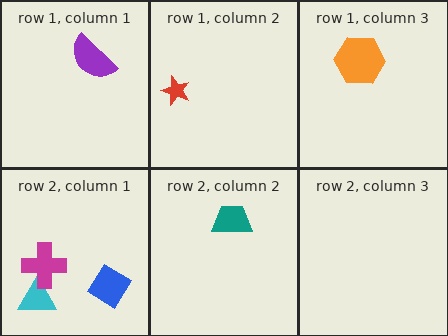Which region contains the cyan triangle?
The row 2, column 1 region.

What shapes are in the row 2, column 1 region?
The blue diamond, the cyan triangle, the magenta cross.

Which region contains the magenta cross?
The row 2, column 1 region.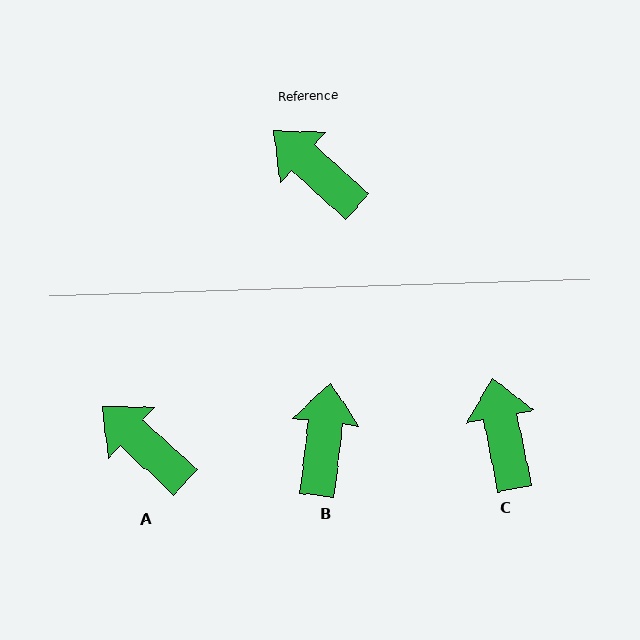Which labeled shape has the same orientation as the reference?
A.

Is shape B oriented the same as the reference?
No, it is off by about 55 degrees.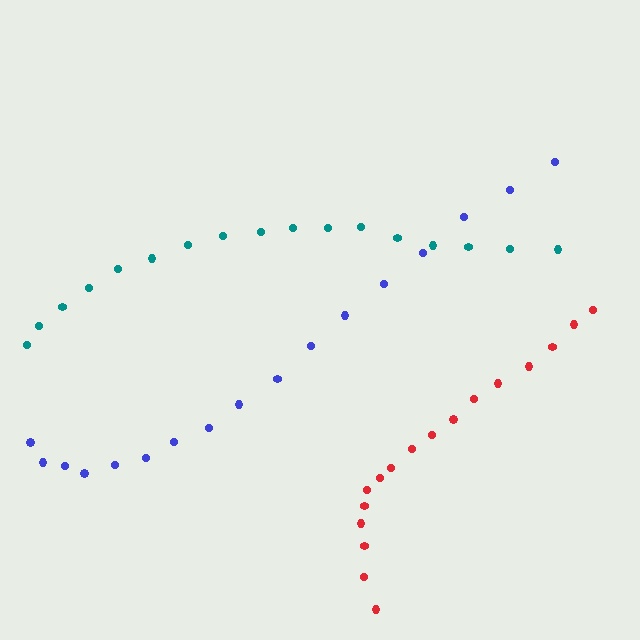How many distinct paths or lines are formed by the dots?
There are 3 distinct paths.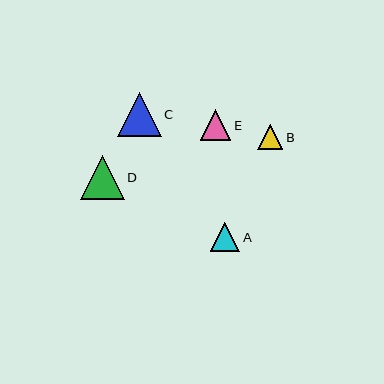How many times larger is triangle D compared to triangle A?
Triangle D is approximately 1.5 times the size of triangle A.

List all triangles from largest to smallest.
From largest to smallest: C, D, E, A, B.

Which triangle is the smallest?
Triangle B is the smallest with a size of approximately 25 pixels.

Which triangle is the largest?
Triangle C is the largest with a size of approximately 44 pixels.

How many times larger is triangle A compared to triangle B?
Triangle A is approximately 1.2 times the size of triangle B.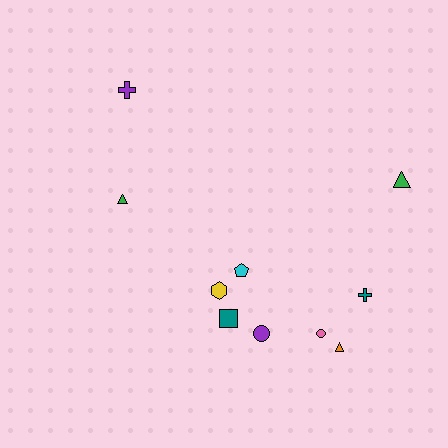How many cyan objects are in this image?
There is 1 cyan object.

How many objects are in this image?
There are 10 objects.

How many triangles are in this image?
There are 3 triangles.